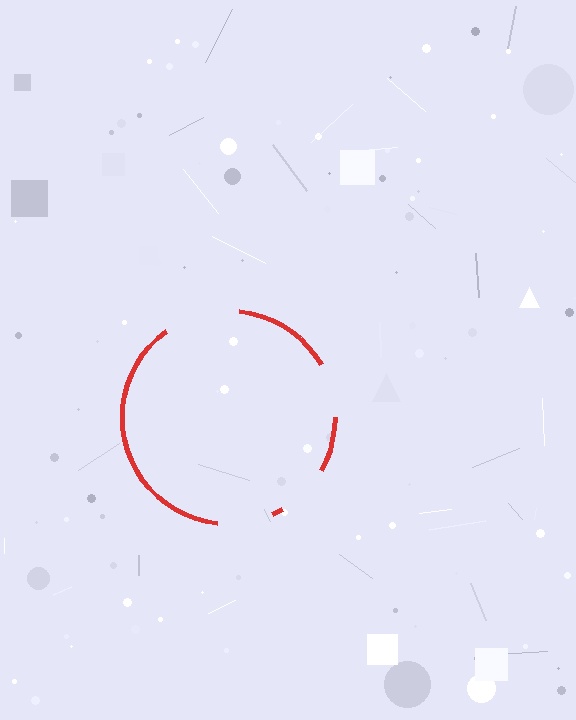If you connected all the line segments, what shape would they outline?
They would outline a circle.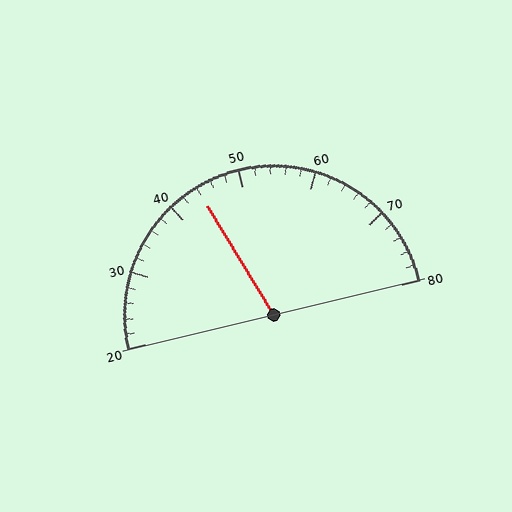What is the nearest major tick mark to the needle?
The nearest major tick mark is 40.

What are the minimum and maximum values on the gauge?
The gauge ranges from 20 to 80.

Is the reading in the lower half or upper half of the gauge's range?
The reading is in the lower half of the range (20 to 80).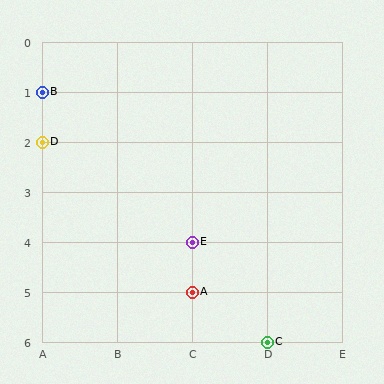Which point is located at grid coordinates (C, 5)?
Point A is at (C, 5).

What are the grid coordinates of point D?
Point D is at grid coordinates (A, 2).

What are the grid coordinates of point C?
Point C is at grid coordinates (D, 6).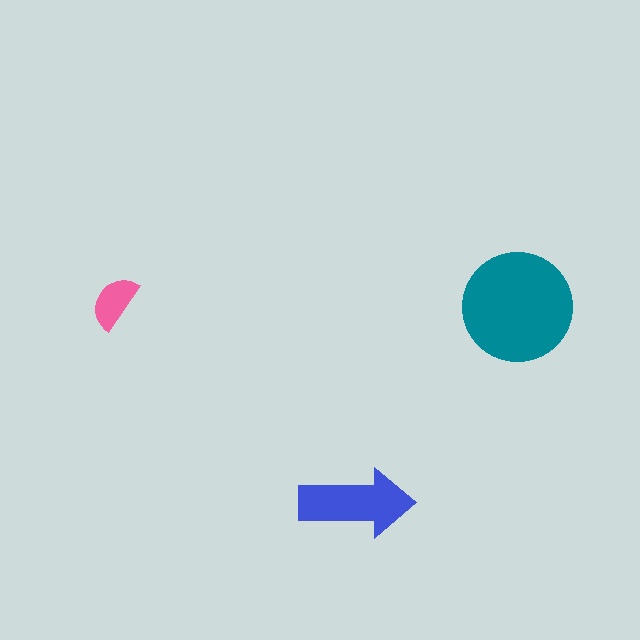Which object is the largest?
The teal circle.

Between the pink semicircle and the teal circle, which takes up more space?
The teal circle.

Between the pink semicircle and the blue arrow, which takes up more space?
The blue arrow.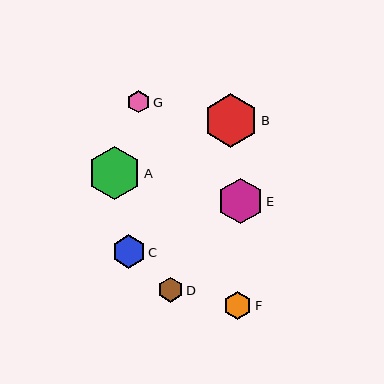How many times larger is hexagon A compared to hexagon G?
Hexagon A is approximately 2.4 times the size of hexagon G.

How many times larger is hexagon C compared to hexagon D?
Hexagon C is approximately 1.3 times the size of hexagon D.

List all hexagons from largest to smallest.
From largest to smallest: B, A, E, C, F, D, G.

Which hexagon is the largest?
Hexagon B is the largest with a size of approximately 53 pixels.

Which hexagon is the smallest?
Hexagon G is the smallest with a size of approximately 22 pixels.